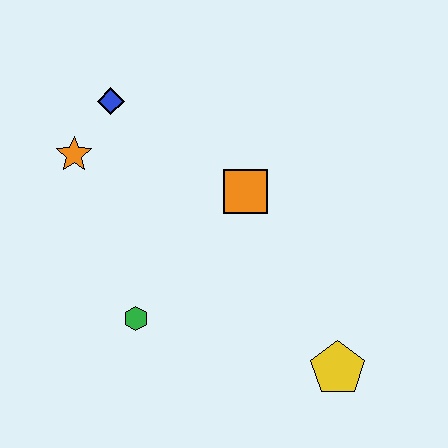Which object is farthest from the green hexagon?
The blue diamond is farthest from the green hexagon.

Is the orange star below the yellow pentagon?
No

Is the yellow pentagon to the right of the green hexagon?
Yes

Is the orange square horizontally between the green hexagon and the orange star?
No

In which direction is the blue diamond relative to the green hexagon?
The blue diamond is above the green hexagon.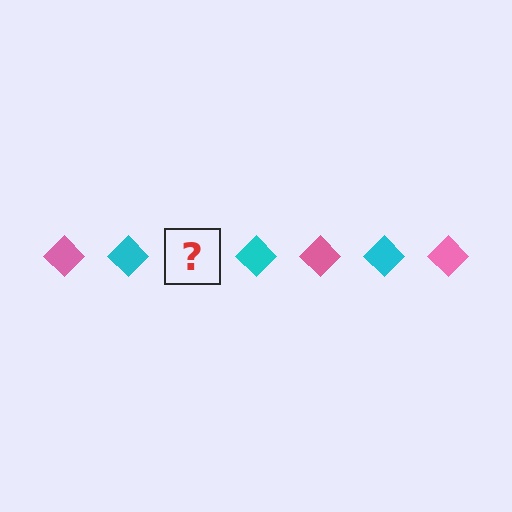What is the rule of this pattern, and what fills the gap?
The rule is that the pattern cycles through pink, cyan diamonds. The gap should be filled with a pink diamond.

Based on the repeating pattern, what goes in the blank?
The blank should be a pink diamond.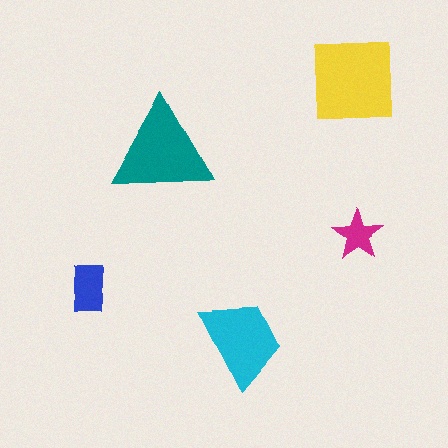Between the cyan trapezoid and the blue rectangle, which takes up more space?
The cyan trapezoid.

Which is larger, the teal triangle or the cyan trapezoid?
The teal triangle.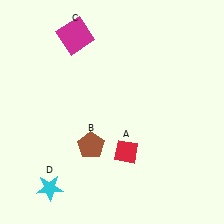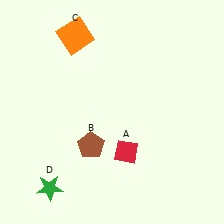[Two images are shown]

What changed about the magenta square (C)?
In Image 1, C is magenta. In Image 2, it changed to orange.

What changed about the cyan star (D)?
In Image 1, D is cyan. In Image 2, it changed to green.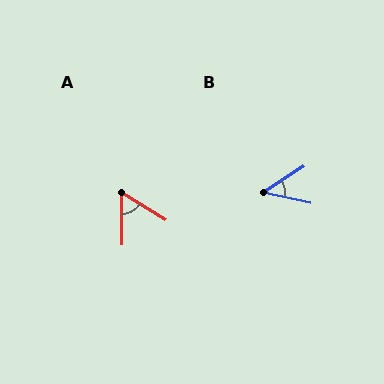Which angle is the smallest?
B, at approximately 46 degrees.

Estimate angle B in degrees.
Approximately 46 degrees.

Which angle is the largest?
A, at approximately 59 degrees.